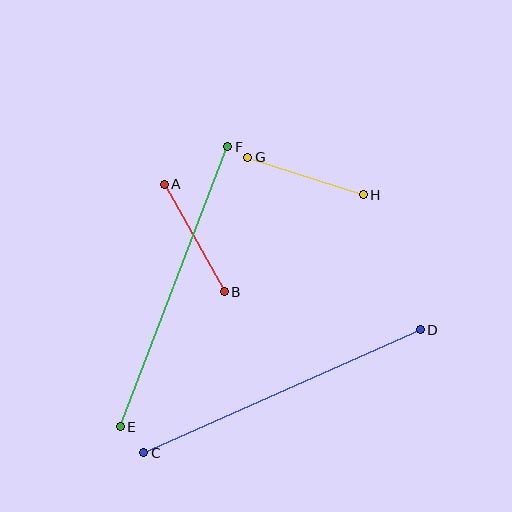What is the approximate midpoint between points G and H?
The midpoint is at approximately (305, 176) pixels.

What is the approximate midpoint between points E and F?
The midpoint is at approximately (174, 287) pixels.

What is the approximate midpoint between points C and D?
The midpoint is at approximately (282, 391) pixels.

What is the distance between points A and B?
The distance is approximately 123 pixels.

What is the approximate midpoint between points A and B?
The midpoint is at approximately (194, 238) pixels.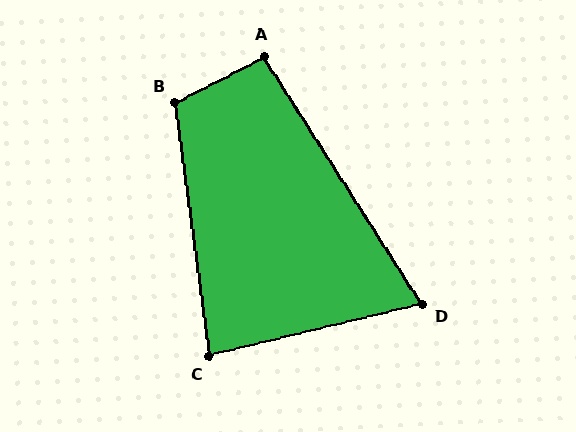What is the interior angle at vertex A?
Approximately 96 degrees (obtuse).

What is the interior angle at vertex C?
Approximately 84 degrees (acute).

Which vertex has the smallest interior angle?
D, at approximately 71 degrees.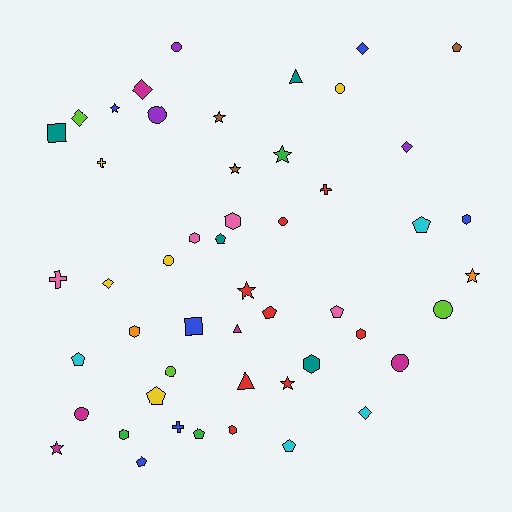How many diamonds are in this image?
There are 6 diamonds.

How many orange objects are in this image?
There are 2 orange objects.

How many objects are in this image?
There are 50 objects.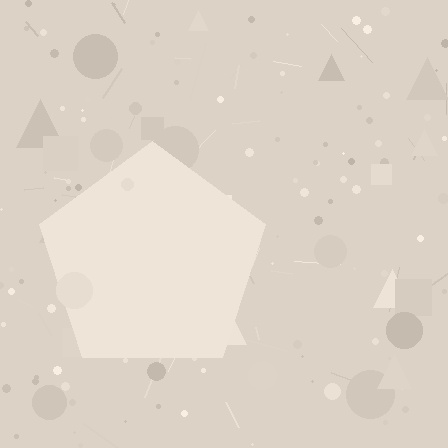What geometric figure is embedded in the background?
A pentagon is embedded in the background.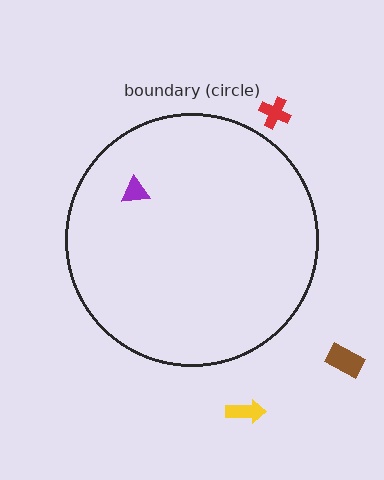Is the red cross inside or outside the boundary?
Outside.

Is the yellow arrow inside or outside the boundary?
Outside.